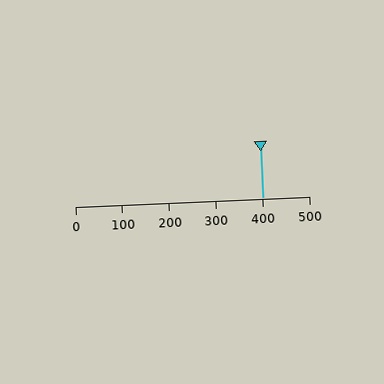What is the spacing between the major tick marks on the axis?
The major ticks are spaced 100 apart.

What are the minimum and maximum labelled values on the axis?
The axis runs from 0 to 500.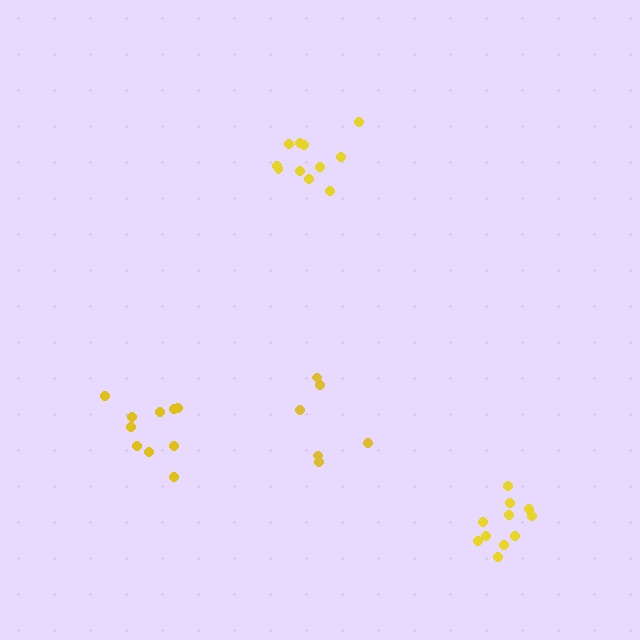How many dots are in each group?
Group 1: 10 dots, Group 2: 11 dots, Group 3: 6 dots, Group 4: 11 dots (38 total).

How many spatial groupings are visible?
There are 4 spatial groupings.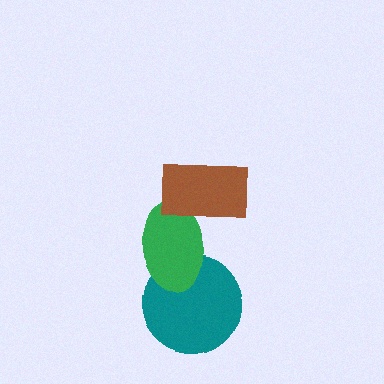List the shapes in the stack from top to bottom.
From top to bottom: the brown rectangle, the green ellipse, the teal circle.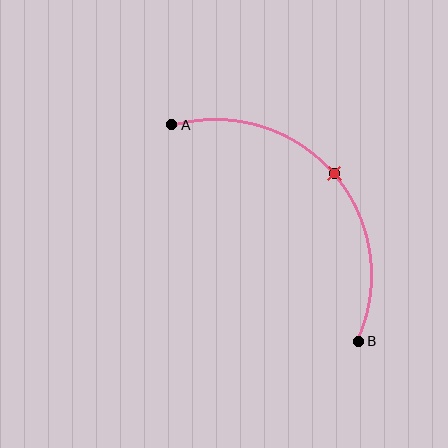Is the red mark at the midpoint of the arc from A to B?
Yes. The red mark lies on the arc at equal arc-length from both A and B — it is the arc midpoint.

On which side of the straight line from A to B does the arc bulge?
The arc bulges above and to the right of the straight line connecting A and B.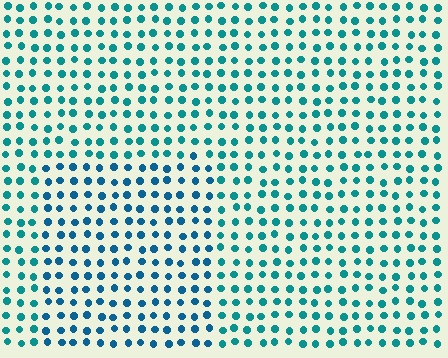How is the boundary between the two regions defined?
The boundary is defined purely by a slight shift in hue (about 22 degrees). Spacing, size, and orientation are identical on both sides.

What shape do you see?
I see a rectangle.